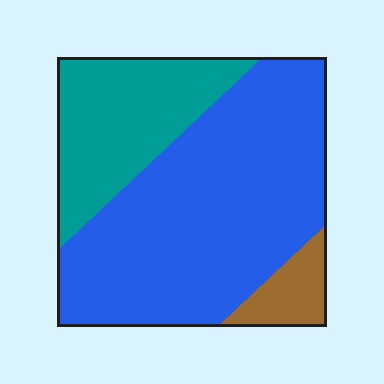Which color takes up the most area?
Blue, at roughly 65%.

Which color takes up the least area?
Brown, at roughly 10%.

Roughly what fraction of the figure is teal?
Teal covers about 25% of the figure.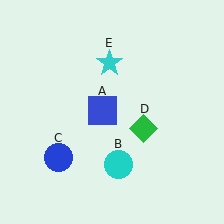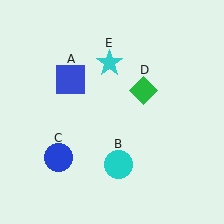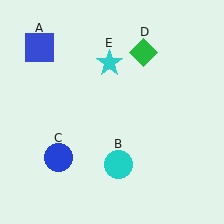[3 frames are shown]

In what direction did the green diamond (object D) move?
The green diamond (object D) moved up.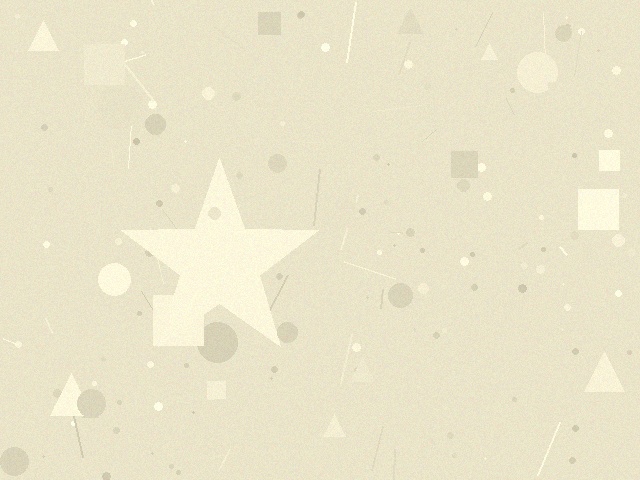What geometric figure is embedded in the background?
A star is embedded in the background.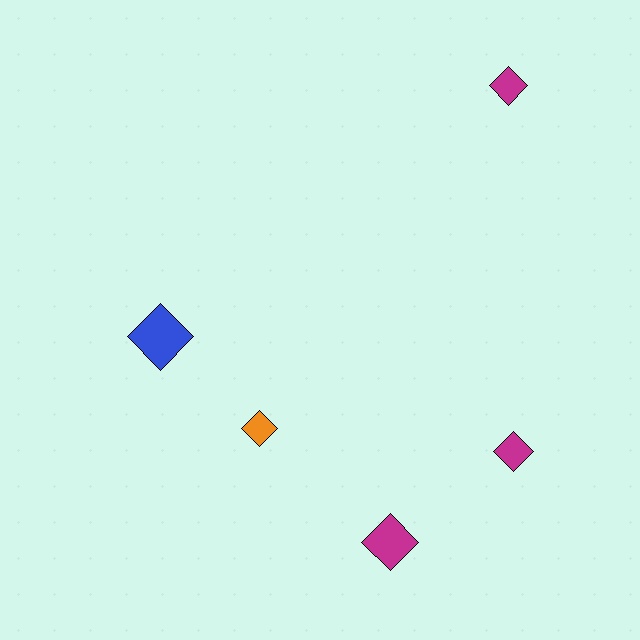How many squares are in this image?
There are no squares.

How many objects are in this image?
There are 5 objects.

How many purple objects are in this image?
There are no purple objects.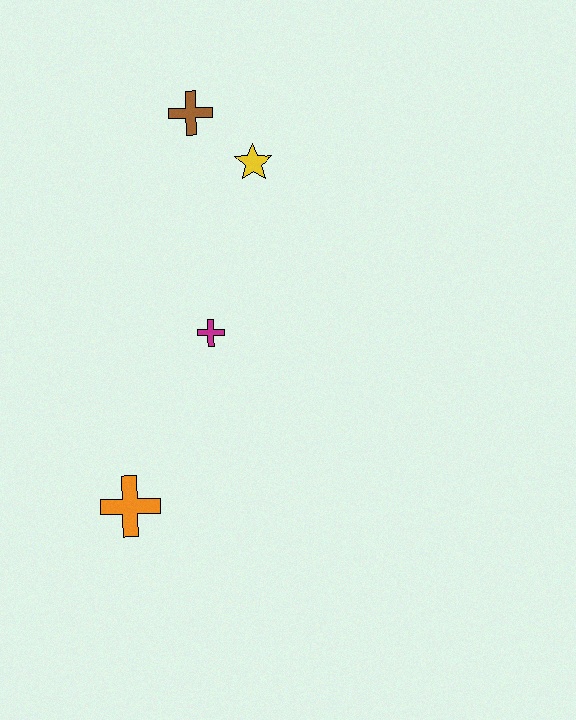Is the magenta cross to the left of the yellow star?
Yes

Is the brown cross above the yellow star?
Yes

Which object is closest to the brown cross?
The yellow star is closest to the brown cross.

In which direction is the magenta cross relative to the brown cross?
The magenta cross is below the brown cross.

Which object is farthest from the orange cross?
The brown cross is farthest from the orange cross.